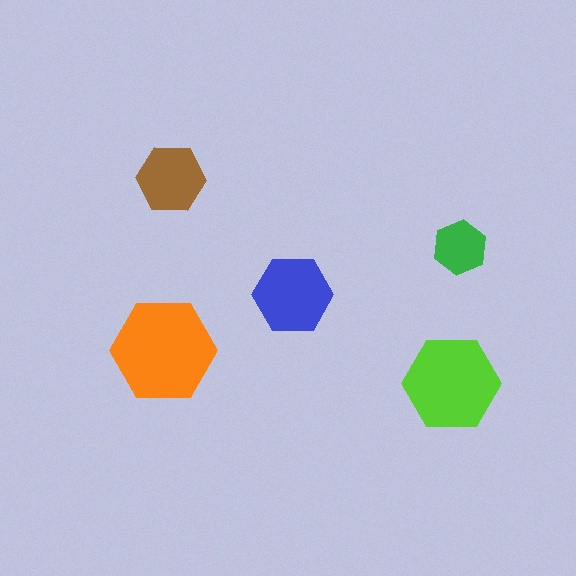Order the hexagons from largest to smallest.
the orange one, the lime one, the blue one, the brown one, the green one.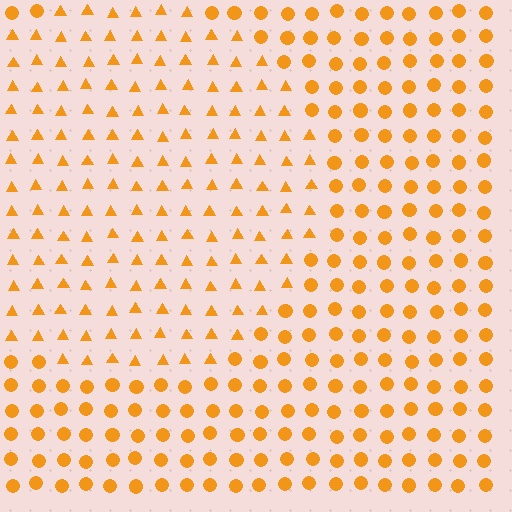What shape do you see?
I see a circle.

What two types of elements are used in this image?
The image uses triangles inside the circle region and circles outside it.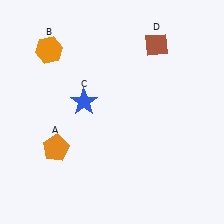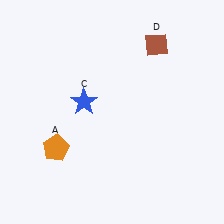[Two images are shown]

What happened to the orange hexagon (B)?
The orange hexagon (B) was removed in Image 2. It was in the top-left area of Image 1.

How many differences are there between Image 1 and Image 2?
There is 1 difference between the two images.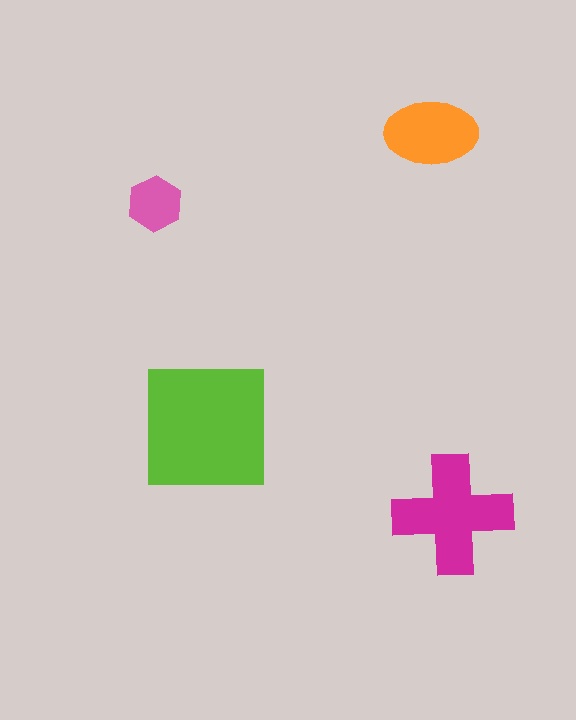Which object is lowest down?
The magenta cross is bottommost.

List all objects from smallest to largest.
The pink hexagon, the orange ellipse, the magenta cross, the lime square.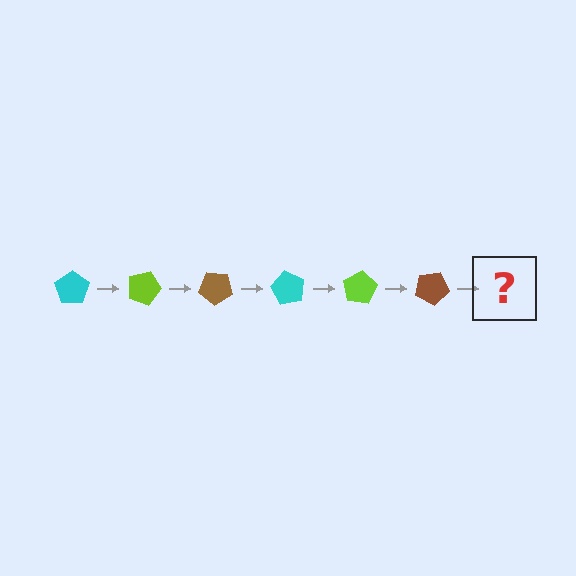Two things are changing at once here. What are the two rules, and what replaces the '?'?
The two rules are that it rotates 20 degrees each step and the color cycles through cyan, lime, and brown. The '?' should be a cyan pentagon, rotated 120 degrees from the start.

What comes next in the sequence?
The next element should be a cyan pentagon, rotated 120 degrees from the start.